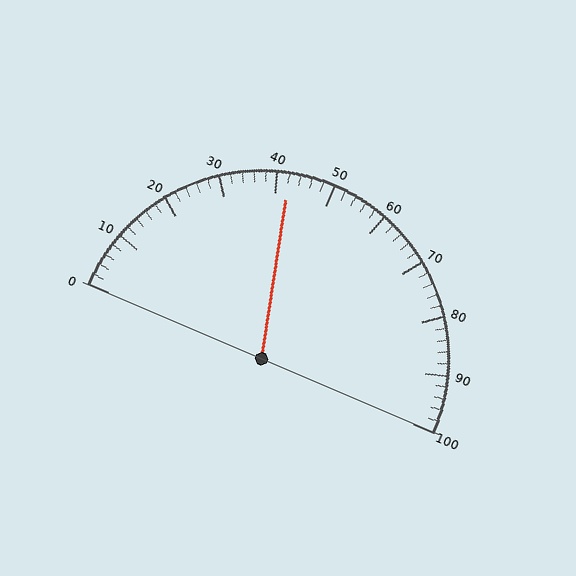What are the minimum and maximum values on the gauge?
The gauge ranges from 0 to 100.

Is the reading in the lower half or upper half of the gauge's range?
The reading is in the lower half of the range (0 to 100).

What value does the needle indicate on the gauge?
The needle indicates approximately 42.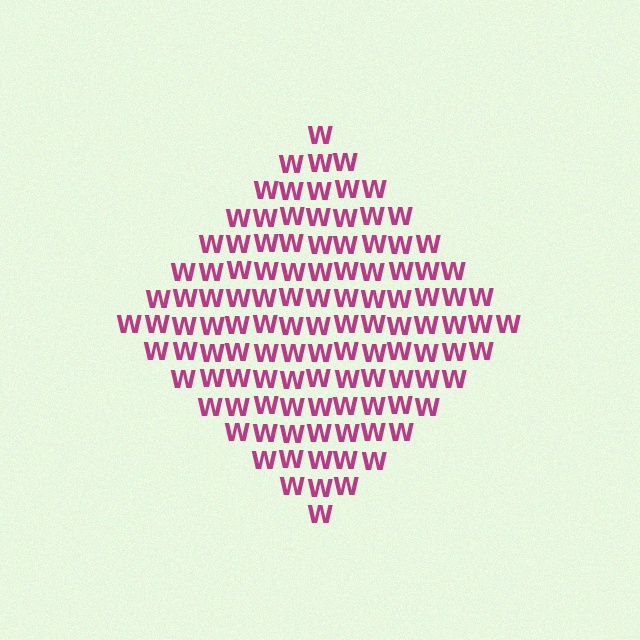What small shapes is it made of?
It is made of small letter W's.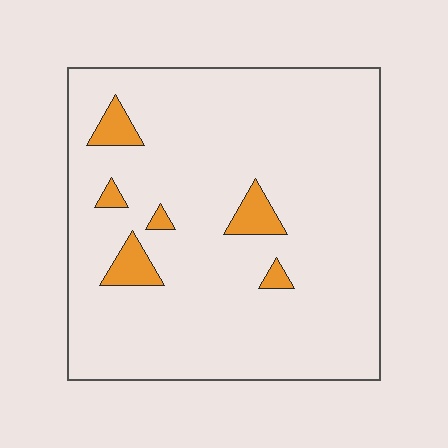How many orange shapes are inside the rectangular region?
6.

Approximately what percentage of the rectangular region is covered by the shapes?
Approximately 5%.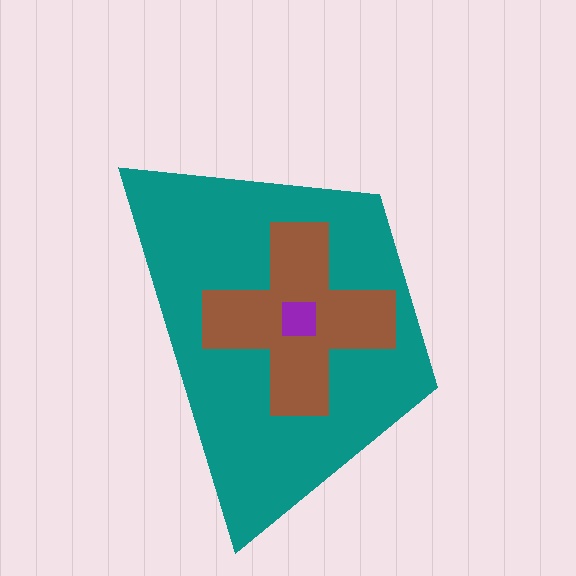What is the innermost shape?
The purple square.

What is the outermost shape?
The teal trapezoid.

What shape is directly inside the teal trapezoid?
The brown cross.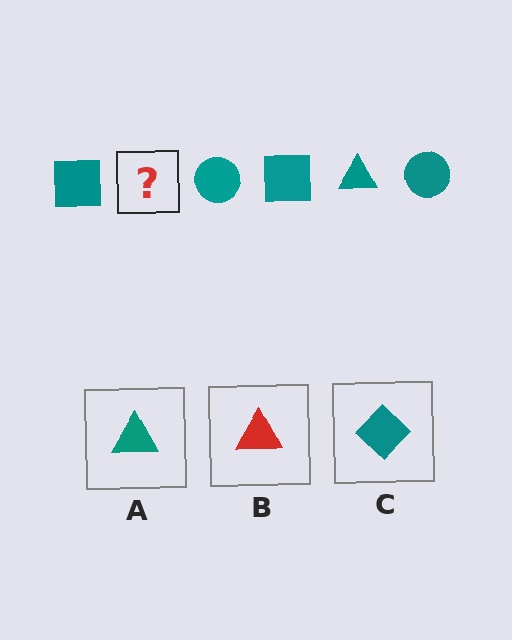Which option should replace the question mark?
Option A.